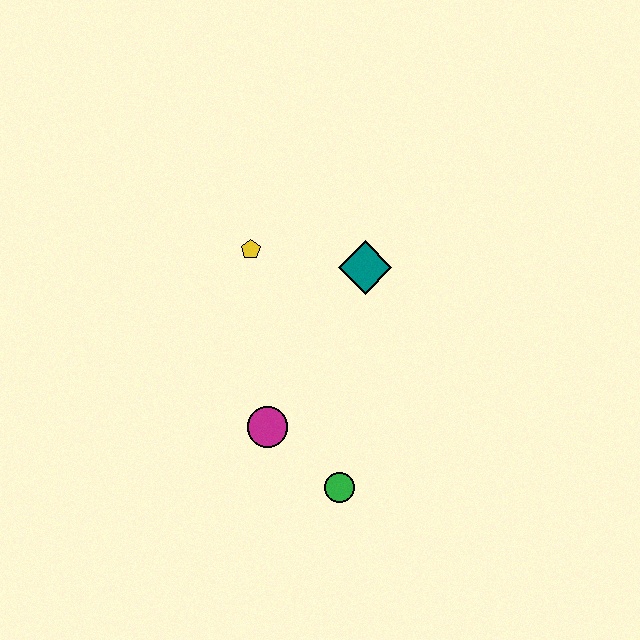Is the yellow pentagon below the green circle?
No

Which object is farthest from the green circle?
The yellow pentagon is farthest from the green circle.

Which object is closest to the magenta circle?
The green circle is closest to the magenta circle.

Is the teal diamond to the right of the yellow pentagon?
Yes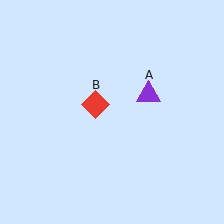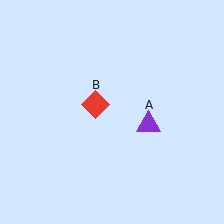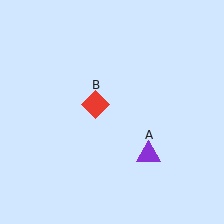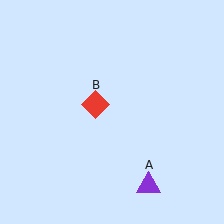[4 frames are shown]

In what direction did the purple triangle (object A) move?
The purple triangle (object A) moved down.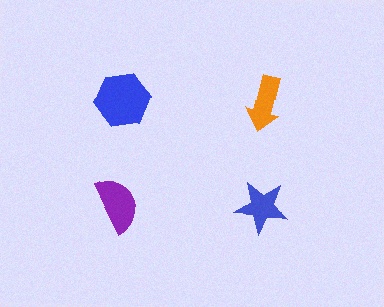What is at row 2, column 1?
A purple semicircle.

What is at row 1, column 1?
A blue hexagon.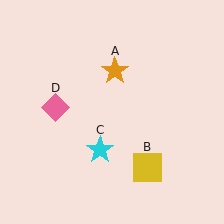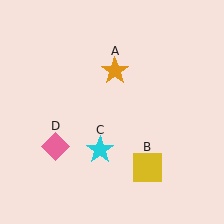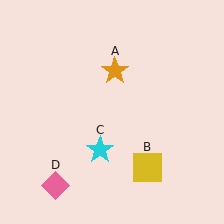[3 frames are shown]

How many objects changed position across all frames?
1 object changed position: pink diamond (object D).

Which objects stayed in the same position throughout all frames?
Orange star (object A) and yellow square (object B) and cyan star (object C) remained stationary.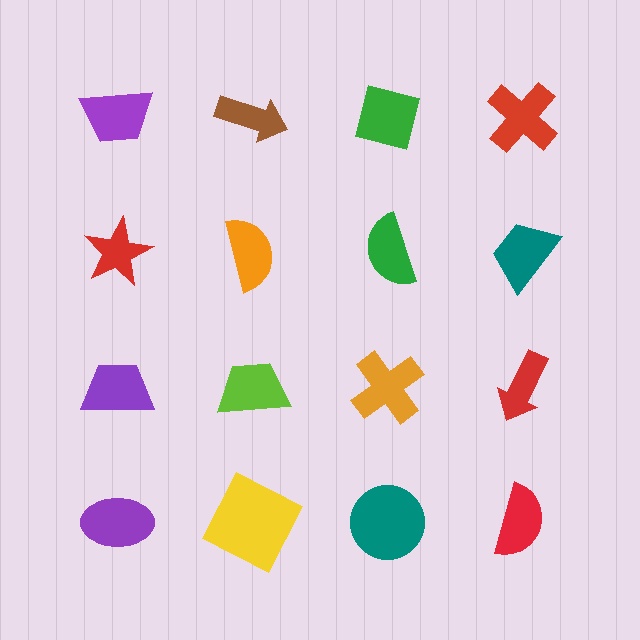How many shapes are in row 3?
4 shapes.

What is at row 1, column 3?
A green square.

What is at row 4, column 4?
A red semicircle.